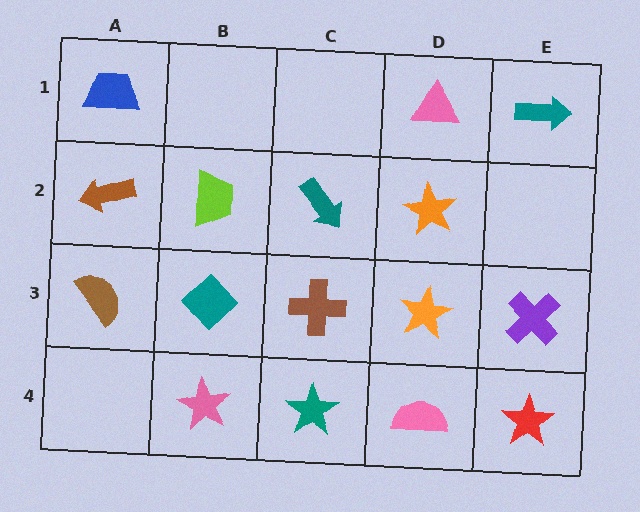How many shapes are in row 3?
5 shapes.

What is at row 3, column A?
A brown semicircle.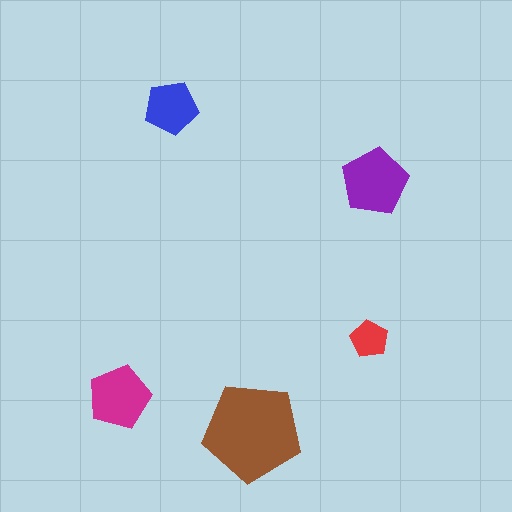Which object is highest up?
The blue pentagon is topmost.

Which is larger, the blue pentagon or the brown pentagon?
The brown one.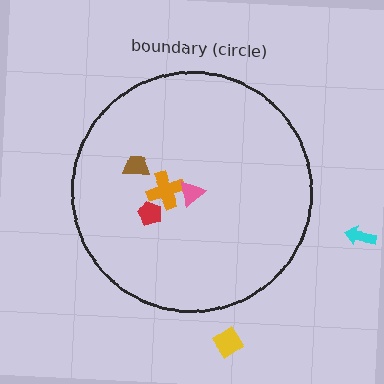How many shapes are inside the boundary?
4 inside, 2 outside.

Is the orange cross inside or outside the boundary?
Inside.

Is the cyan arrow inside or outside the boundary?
Outside.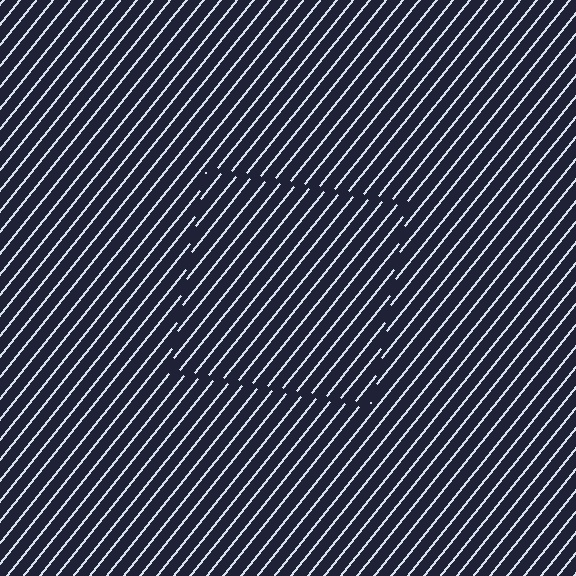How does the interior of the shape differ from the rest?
The interior of the shape contains the same grating, shifted by half a period — the contour is defined by the phase discontinuity where line-ends from the inner and outer gratings abut.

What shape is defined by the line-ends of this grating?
An illusory square. The interior of the shape contains the same grating, shifted by half a period — the contour is defined by the phase discontinuity where line-ends from the inner and outer gratings abut.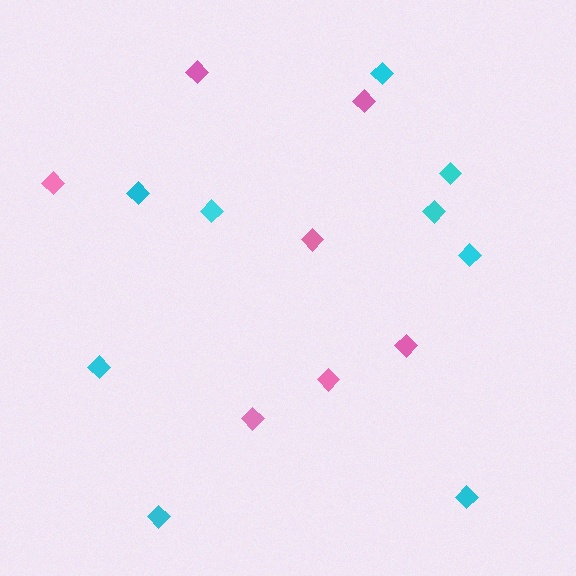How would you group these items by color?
There are 2 groups: one group of pink diamonds (7) and one group of cyan diamonds (9).